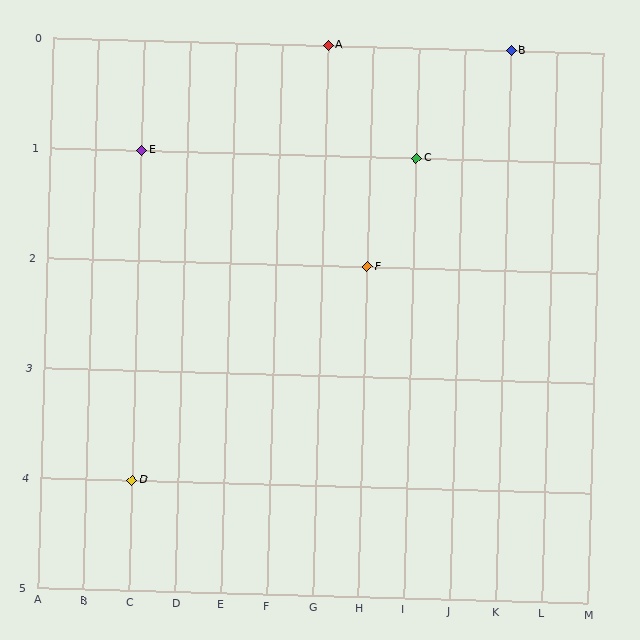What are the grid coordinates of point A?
Point A is at grid coordinates (G, 0).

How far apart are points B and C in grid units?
Points B and C are 2 columns and 1 row apart (about 2.2 grid units diagonally).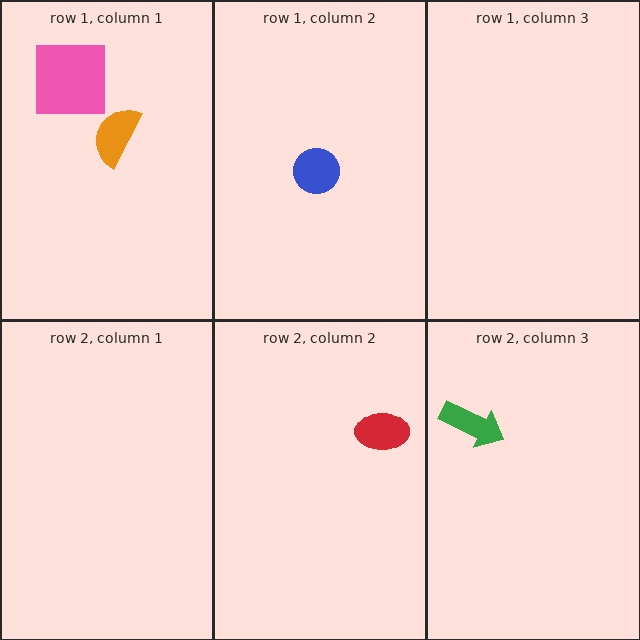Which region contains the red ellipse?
The row 2, column 2 region.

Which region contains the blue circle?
The row 1, column 2 region.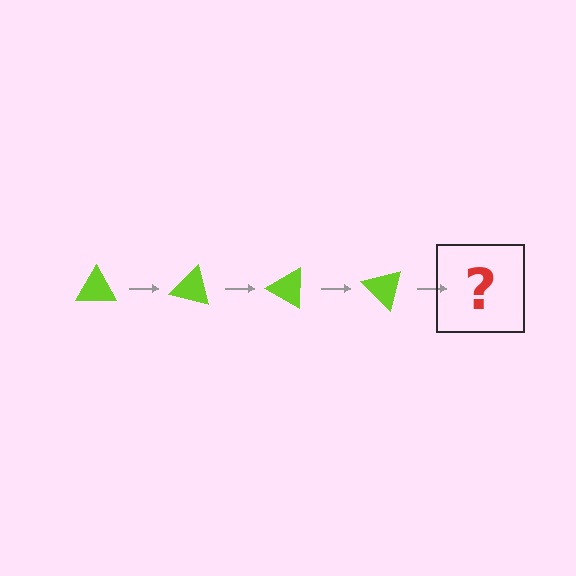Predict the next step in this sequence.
The next step is a lime triangle rotated 60 degrees.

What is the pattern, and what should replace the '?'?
The pattern is that the triangle rotates 15 degrees each step. The '?' should be a lime triangle rotated 60 degrees.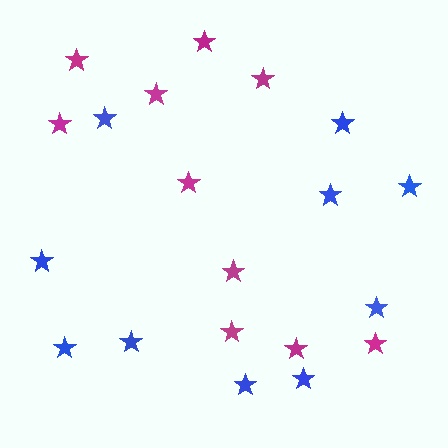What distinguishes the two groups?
There are 2 groups: one group of magenta stars (10) and one group of blue stars (10).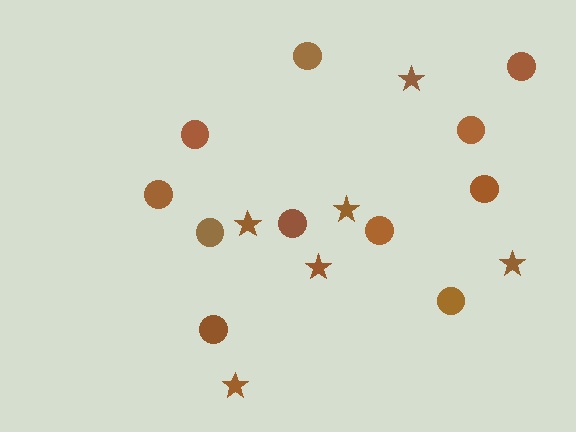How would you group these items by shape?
There are 2 groups: one group of stars (6) and one group of circles (11).